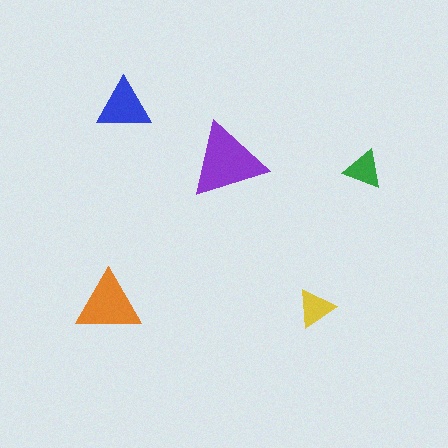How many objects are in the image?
There are 5 objects in the image.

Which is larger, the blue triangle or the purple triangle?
The purple one.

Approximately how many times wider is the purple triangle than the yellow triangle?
About 2 times wider.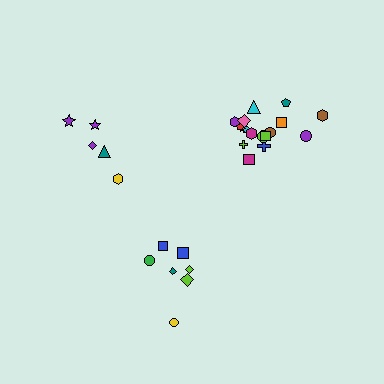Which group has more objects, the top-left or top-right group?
The top-right group.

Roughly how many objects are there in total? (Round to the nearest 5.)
Roughly 30 objects in total.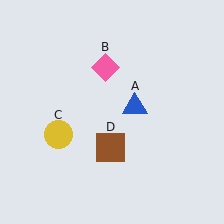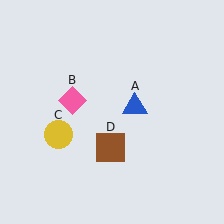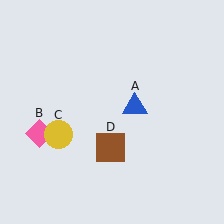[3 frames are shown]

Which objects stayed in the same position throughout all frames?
Blue triangle (object A) and yellow circle (object C) and brown square (object D) remained stationary.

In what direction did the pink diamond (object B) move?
The pink diamond (object B) moved down and to the left.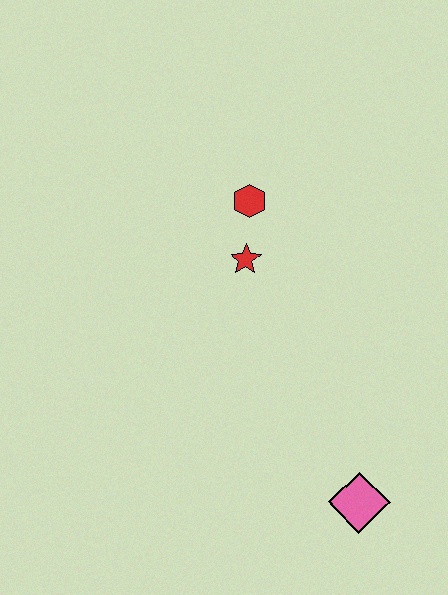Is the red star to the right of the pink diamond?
No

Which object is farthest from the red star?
The pink diamond is farthest from the red star.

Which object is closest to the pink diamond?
The red star is closest to the pink diamond.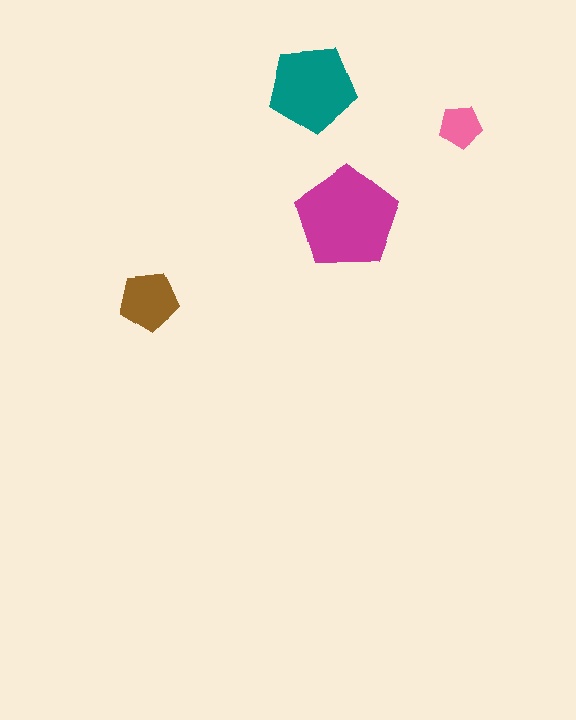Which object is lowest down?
The brown pentagon is bottommost.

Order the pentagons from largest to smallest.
the magenta one, the teal one, the brown one, the pink one.